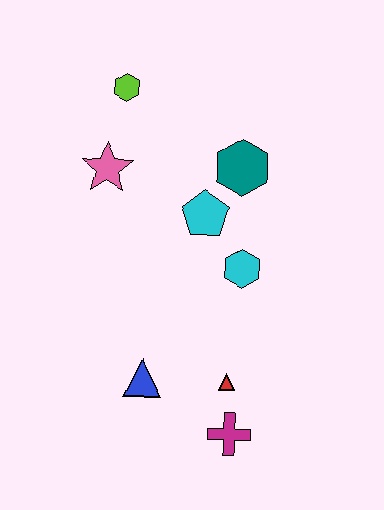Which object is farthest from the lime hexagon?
The magenta cross is farthest from the lime hexagon.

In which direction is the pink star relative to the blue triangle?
The pink star is above the blue triangle.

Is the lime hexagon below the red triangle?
No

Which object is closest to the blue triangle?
The red triangle is closest to the blue triangle.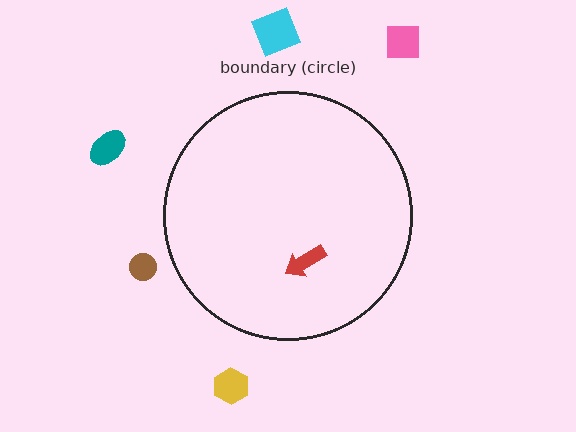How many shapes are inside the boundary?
1 inside, 5 outside.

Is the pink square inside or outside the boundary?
Outside.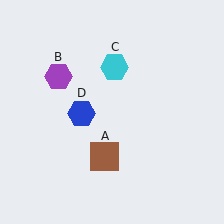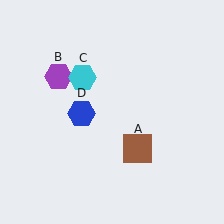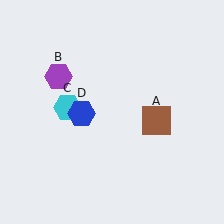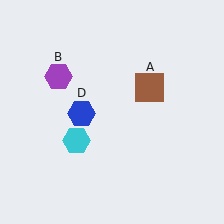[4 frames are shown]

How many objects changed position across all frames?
2 objects changed position: brown square (object A), cyan hexagon (object C).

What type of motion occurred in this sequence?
The brown square (object A), cyan hexagon (object C) rotated counterclockwise around the center of the scene.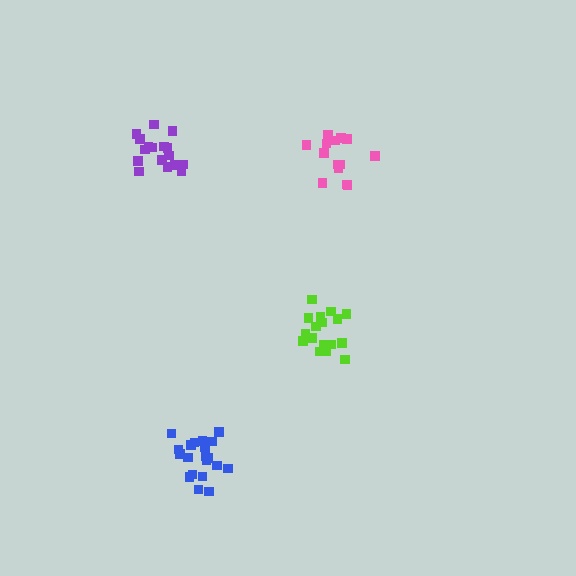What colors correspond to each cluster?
The clusters are colored: lime, blue, pink, purple.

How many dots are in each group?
Group 1: 17 dots, Group 2: 20 dots, Group 3: 16 dots, Group 4: 17 dots (70 total).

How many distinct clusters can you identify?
There are 4 distinct clusters.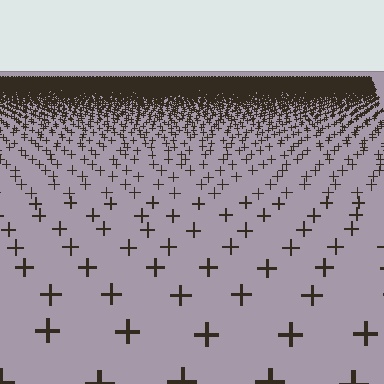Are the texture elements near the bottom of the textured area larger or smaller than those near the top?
Larger. Near the bottom, elements are closer to the viewer and appear at a bigger on-screen size.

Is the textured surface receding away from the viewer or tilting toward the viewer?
The surface is receding away from the viewer. Texture elements get smaller and denser toward the top.